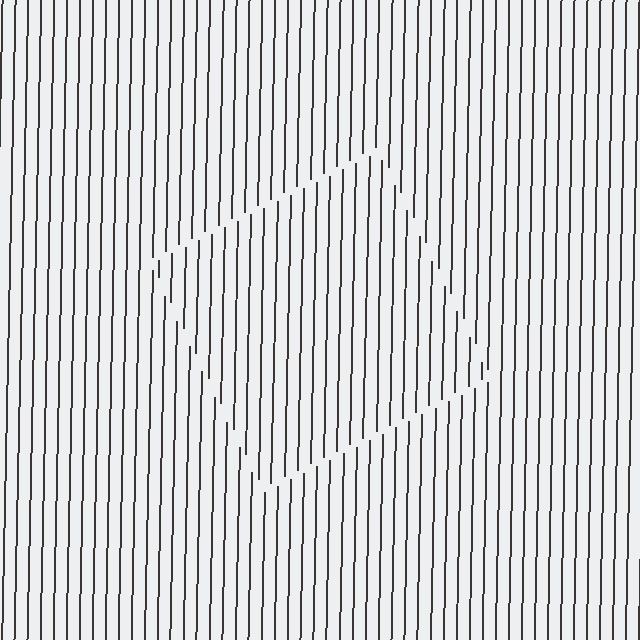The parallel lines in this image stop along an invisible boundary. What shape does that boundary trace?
An illusory square. The interior of the shape contains the same grating, shifted by half a period — the contour is defined by the phase discontinuity where line-ends from the inner and outer gratings abut.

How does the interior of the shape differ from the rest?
The interior of the shape contains the same grating, shifted by half a period — the contour is defined by the phase discontinuity where line-ends from the inner and outer gratings abut.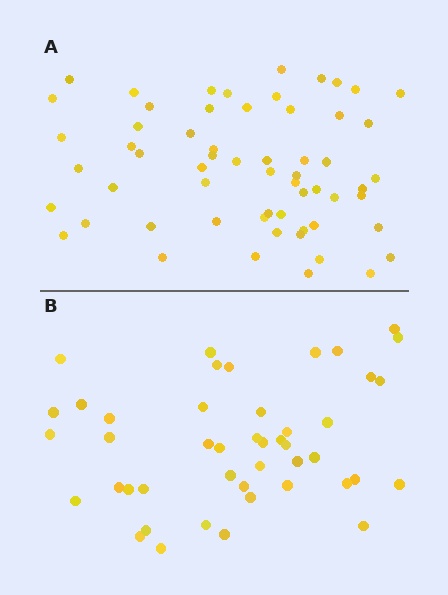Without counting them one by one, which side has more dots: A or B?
Region A (the top region) has more dots.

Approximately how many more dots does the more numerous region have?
Region A has approximately 15 more dots than region B.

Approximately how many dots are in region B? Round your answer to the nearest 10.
About 40 dots. (The exact count is 45, which rounds to 40.)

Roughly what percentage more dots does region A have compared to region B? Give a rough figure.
About 35% more.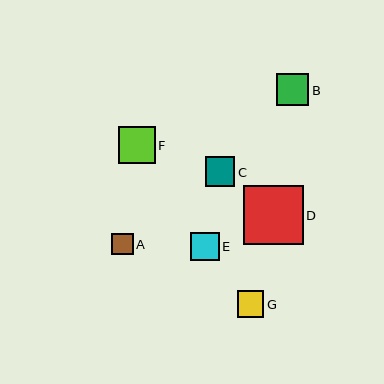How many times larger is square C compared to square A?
Square C is approximately 1.4 times the size of square A.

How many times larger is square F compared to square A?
Square F is approximately 1.7 times the size of square A.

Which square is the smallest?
Square A is the smallest with a size of approximately 21 pixels.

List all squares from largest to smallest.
From largest to smallest: D, F, B, C, E, G, A.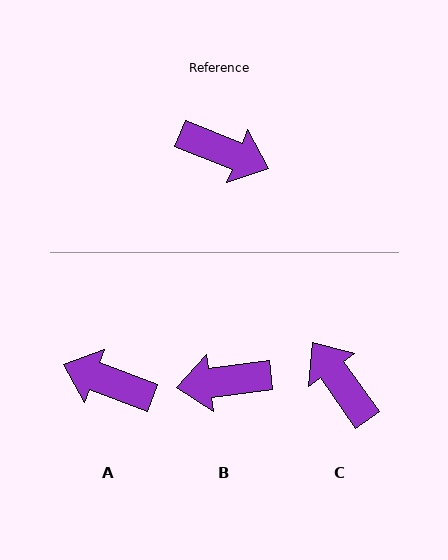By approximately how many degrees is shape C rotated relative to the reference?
Approximately 147 degrees counter-clockwise.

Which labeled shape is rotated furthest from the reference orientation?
A, about 179 degrees away.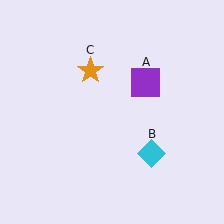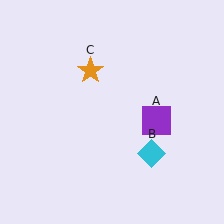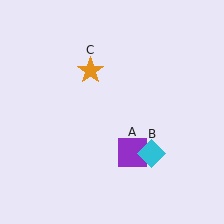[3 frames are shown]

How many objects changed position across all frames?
1 object changed position: purple square (object A).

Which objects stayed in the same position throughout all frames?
Cyan diamond (object B) and orange star (object C) remained stationary.